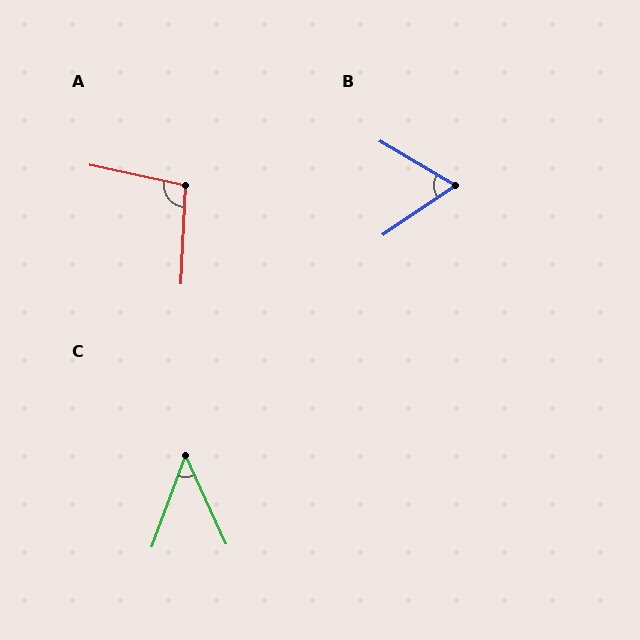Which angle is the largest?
A, at approximately 100 degrees.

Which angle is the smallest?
C, at approximately 45 degrees.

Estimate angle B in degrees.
Approximately 65 degrees.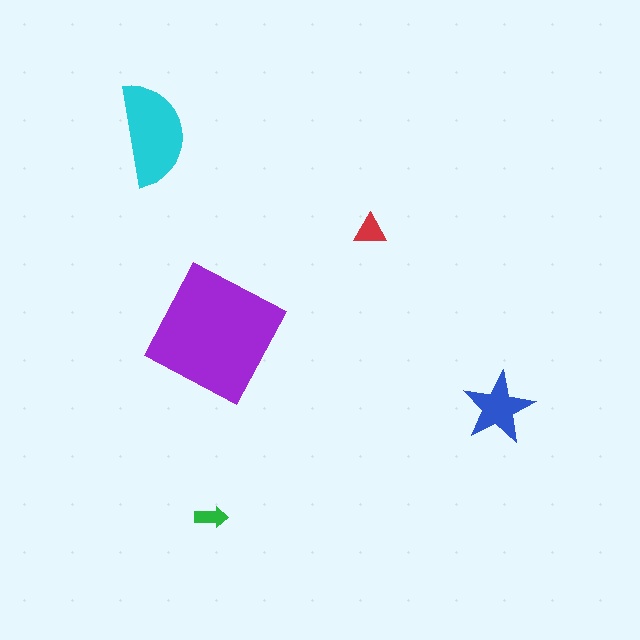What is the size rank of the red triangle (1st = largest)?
4th.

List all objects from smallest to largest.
The green arrow, the red triangle, the blue star, the cyan semicircle, the purple square.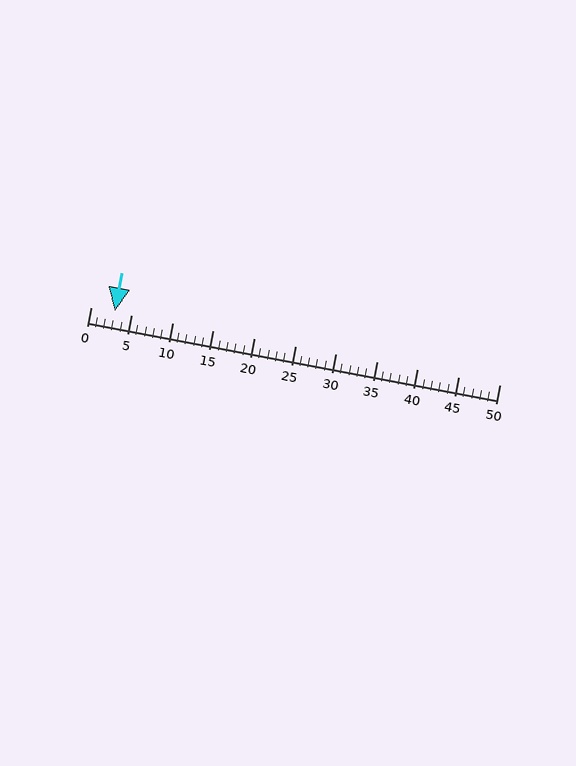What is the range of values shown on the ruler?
The ruler shows values from 0 to 50.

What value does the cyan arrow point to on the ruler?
The cyan arrow points to approximately 3.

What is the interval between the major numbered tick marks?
The major tick marks are spaced 5 units apart.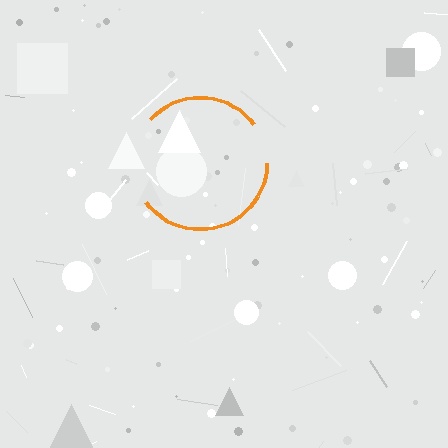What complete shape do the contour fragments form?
The contour fragments form a circle.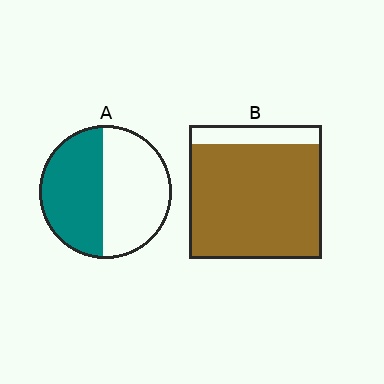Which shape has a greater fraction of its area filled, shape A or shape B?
Shape B.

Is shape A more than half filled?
Roughly half.